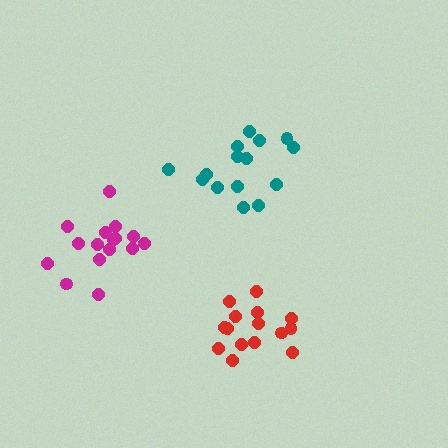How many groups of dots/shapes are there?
There are 3 groups.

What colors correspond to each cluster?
The clusters are colored: red, teal, magenta.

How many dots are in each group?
Group 1: 15 dots, Group 2: 15 dots, Group 3: 16 dots (46 total).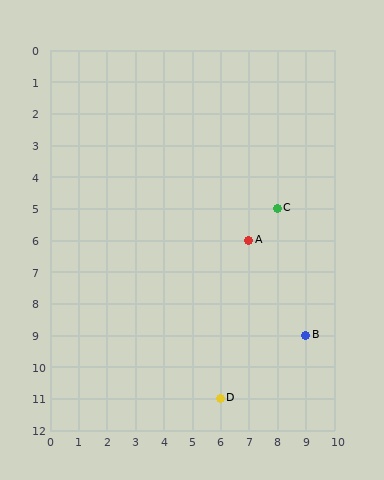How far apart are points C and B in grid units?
Points C and B are 1 column and 4 rows apart (about 4.1 grid units diagonally).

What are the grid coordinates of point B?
Point B is at grid coordinates (9, 9).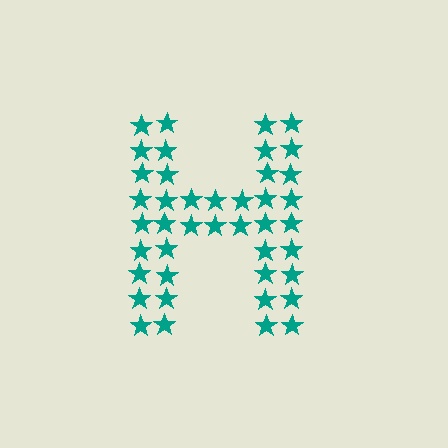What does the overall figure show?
The overall figure shows the letter H.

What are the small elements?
The small elements are stars.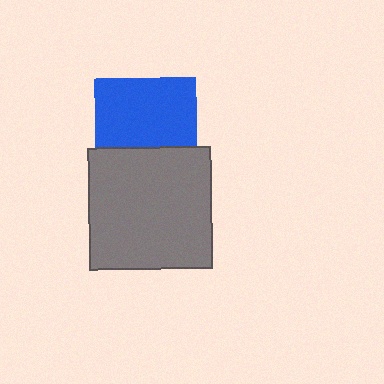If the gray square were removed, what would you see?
You would see the complete blue square.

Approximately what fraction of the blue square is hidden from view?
Roughly 33% of the blue square is hidden behind the gray square.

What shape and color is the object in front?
The object in front is a gray square.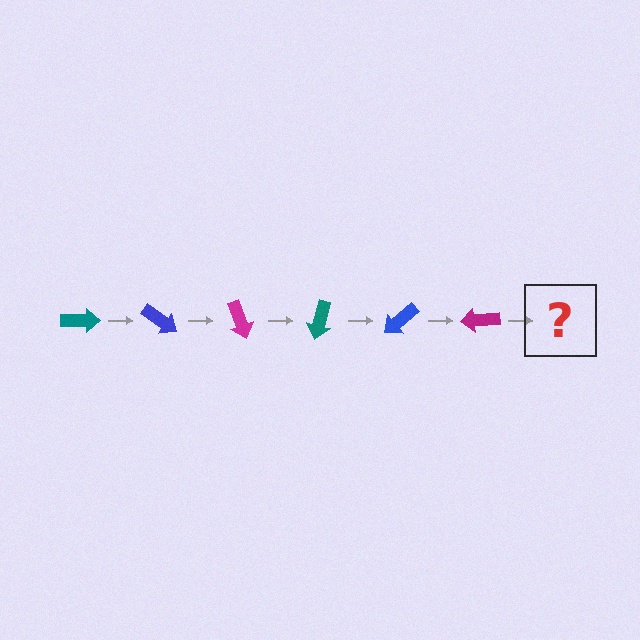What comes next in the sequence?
The next element should be a teal arrow, rotated 210 degrees from the start.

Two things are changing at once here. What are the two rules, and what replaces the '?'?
The two rules are that it rotates 35 degrees each step and the color cycles through teal, blue, and magenta. The '?' should be a teal arrow, rotated 210 degrees from the start.